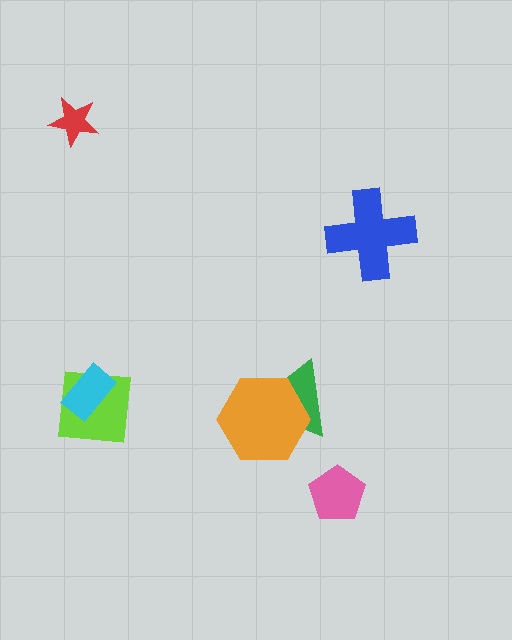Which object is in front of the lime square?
The cyan rectangle is in front of the lime square.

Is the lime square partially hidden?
Yes, it is partially covered by another shape.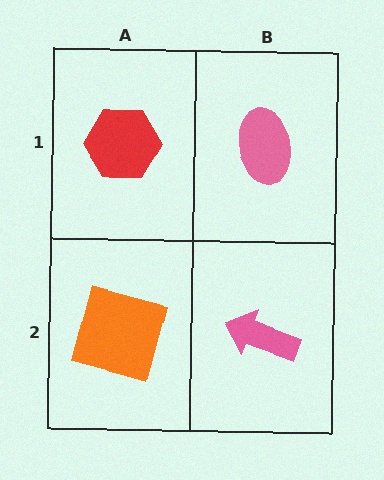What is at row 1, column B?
A pink ellipse.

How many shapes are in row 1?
2 shapes.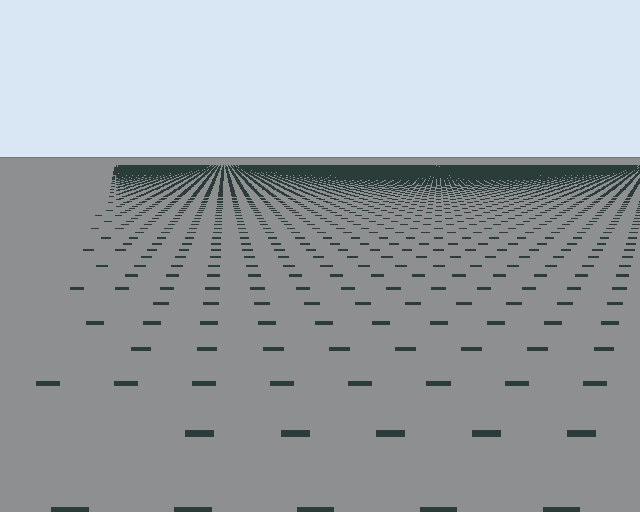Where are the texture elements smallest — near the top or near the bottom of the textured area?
Near the top.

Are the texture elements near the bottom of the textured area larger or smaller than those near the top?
Larger. Near the bottom, elements are closer to the viewer and appear at a bigger on-screen size.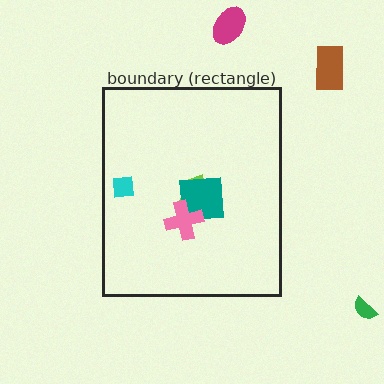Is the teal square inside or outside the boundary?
Inside.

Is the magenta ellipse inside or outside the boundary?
Outside.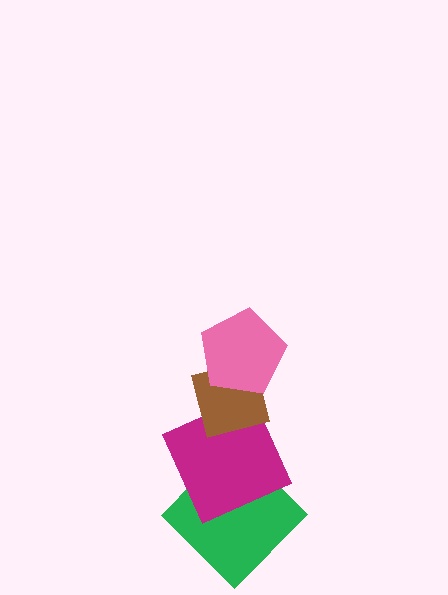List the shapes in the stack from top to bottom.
From top to bottom: the pink pentagon, the brown square, the magenta square, the green diamond.